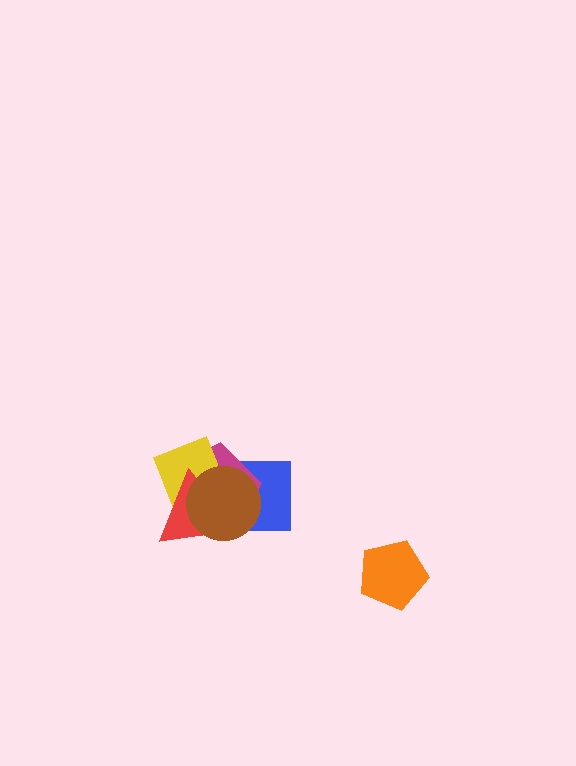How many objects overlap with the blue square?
3 objects overlap with the blue square.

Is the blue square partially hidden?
Yes, it is partially covered by another shape.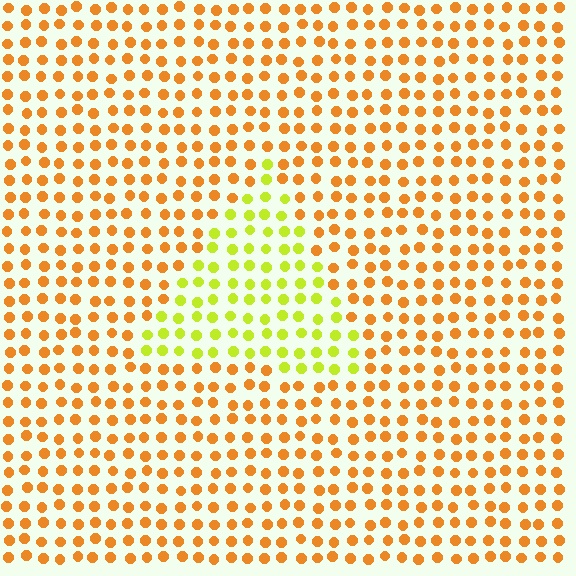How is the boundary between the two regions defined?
The boundary is defined purely by a slight shift in hue (about 44 degrees). Spacing, size, and orientation are identical on both sides.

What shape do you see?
I see a triangle.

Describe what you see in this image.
The image is filled with small orange elements in a uniform arrangement. A triangle-shaped region is visible where the elements are tinted to a slightly different hue, forming a subtle color boundary.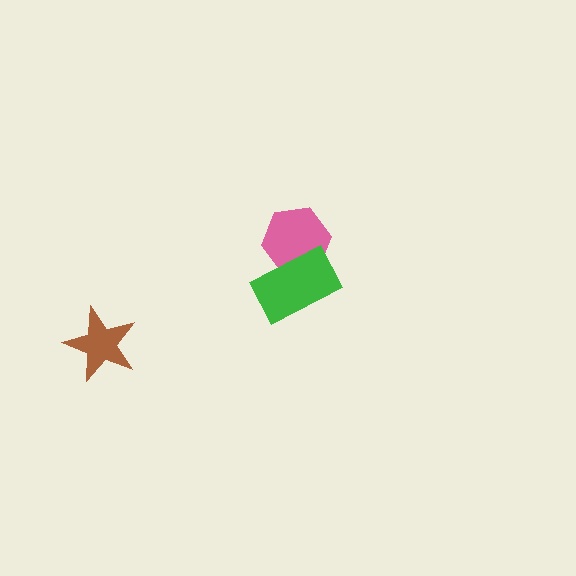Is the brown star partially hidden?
No, no other shape covers it.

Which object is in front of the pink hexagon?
The green rectangle is in front of the pink hexagon.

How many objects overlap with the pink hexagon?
1 object overlaps with the pink hexagon.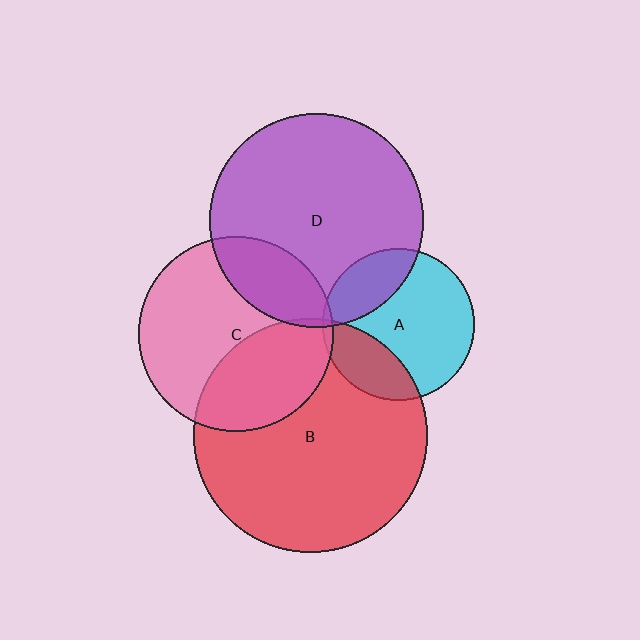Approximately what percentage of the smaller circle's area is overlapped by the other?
Approximately 5%.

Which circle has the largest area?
Circle B (red).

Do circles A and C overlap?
Yes.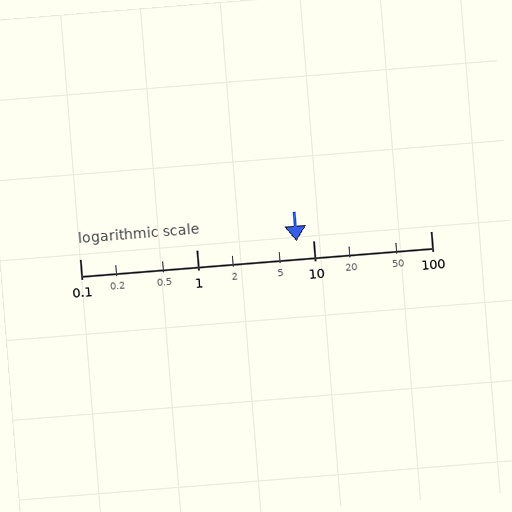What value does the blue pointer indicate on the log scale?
The pointer indicates approximately 7.1.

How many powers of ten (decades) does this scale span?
The scale spans 3 decades, from 0.1 to 100.